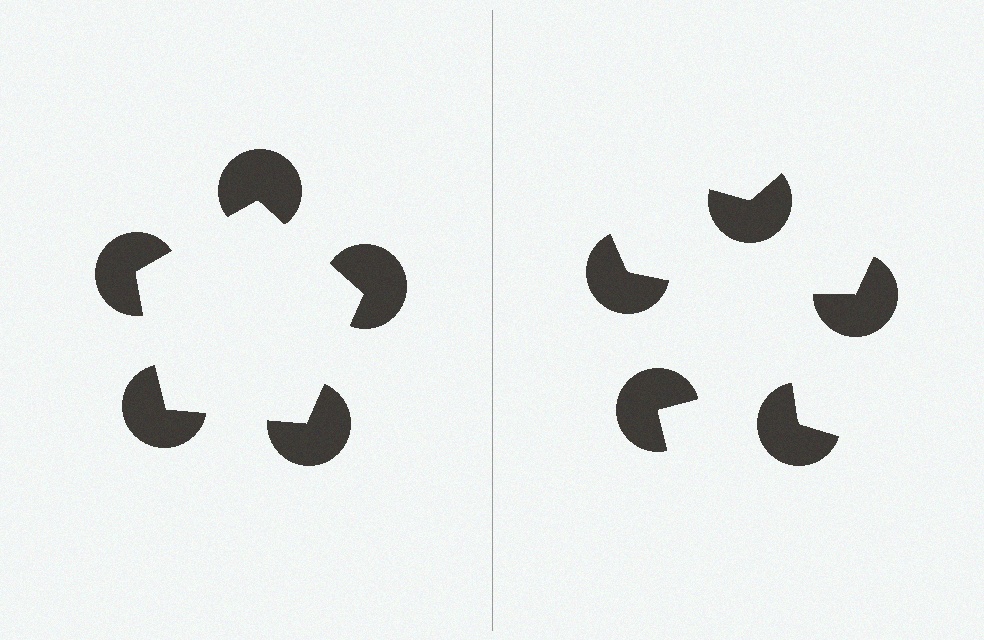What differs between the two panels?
The pac-man discs are positioned identically on both sides; only the wedge orientations differ. On the left they align to a pentagon; on the right they are misaligned.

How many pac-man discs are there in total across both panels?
10 — 5 on each side.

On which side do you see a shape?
An illusory pentagon appears on the left side. On the right side the wedge cuts are rotated, so no coherent shape forms.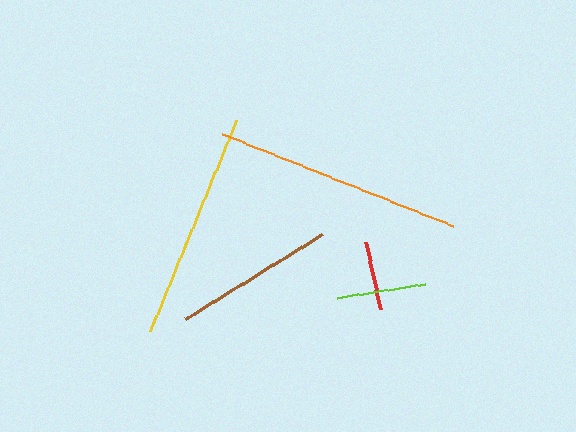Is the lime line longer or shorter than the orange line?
The orange line is longer than the lime line.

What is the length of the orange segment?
The orange segment is approximately 248 pixels long.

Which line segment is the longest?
The orange line is the longest at approximately 248 pixels.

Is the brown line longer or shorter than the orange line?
The orange line is longer than the brown line.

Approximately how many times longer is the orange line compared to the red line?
The orange line is approximately 3.6 times the length of the red line.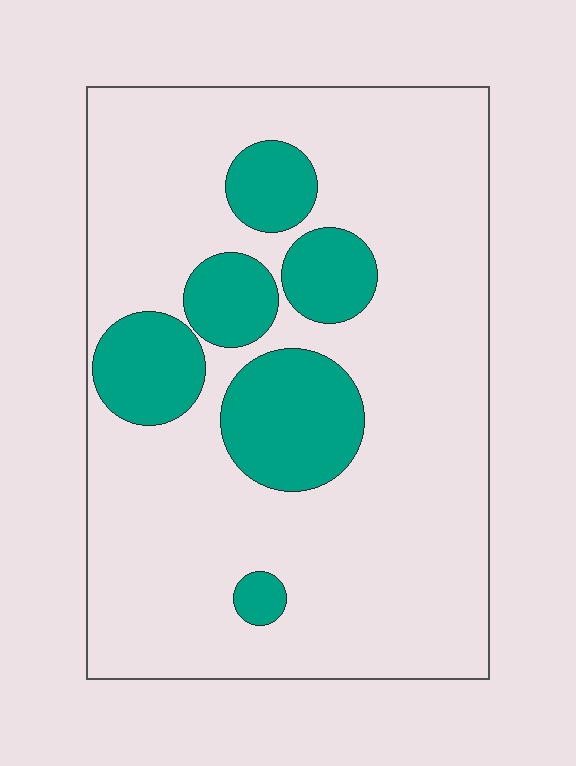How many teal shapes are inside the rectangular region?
6.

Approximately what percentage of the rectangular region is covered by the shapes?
Approximately 20%.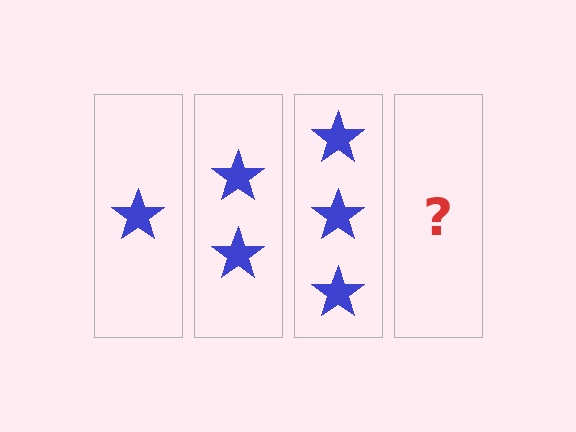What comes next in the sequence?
The next element should be 4 stars.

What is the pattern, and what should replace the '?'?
The pattern is that each step adds one more star. The '?' should be 4 stars.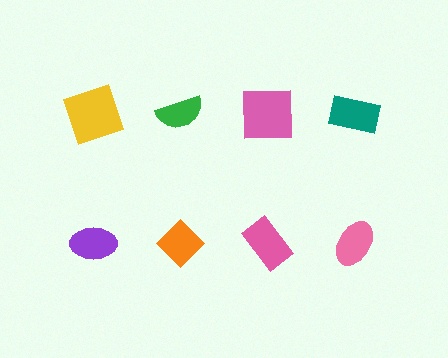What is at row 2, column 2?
An orange diamond.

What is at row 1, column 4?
A teal rectangle.